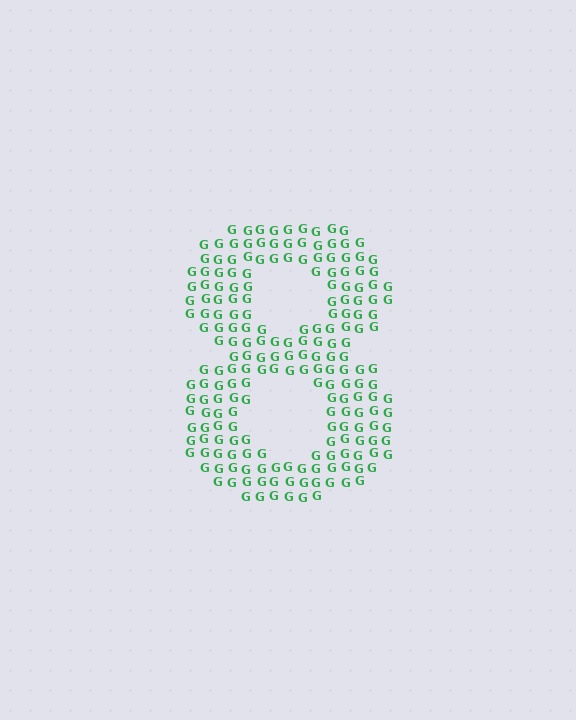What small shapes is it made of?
It is made of small letter G's.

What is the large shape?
The large shape is the digit 8.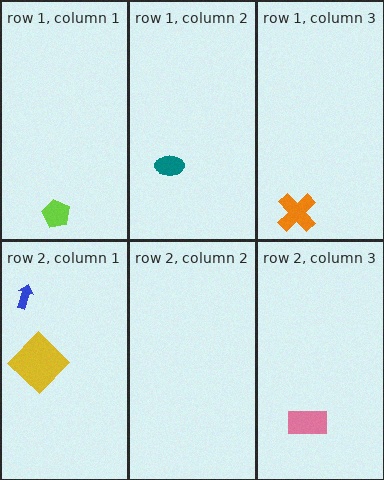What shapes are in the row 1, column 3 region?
The orange cross.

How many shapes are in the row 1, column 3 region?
1.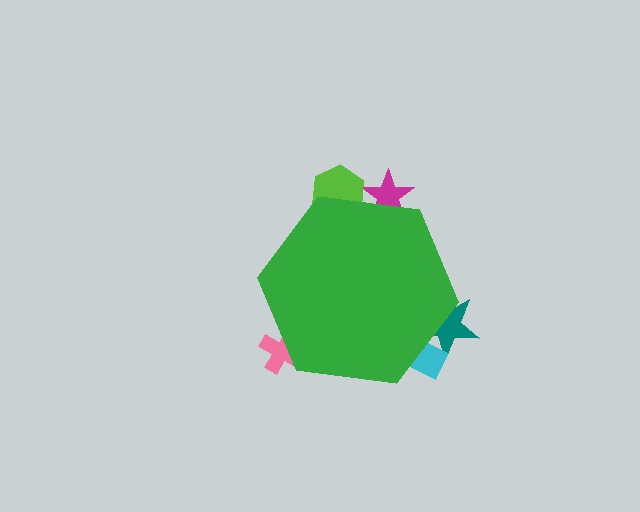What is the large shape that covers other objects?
A green hexagon.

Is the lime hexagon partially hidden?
Yes, the lime hexagon is partially hidden behind the green hexagon.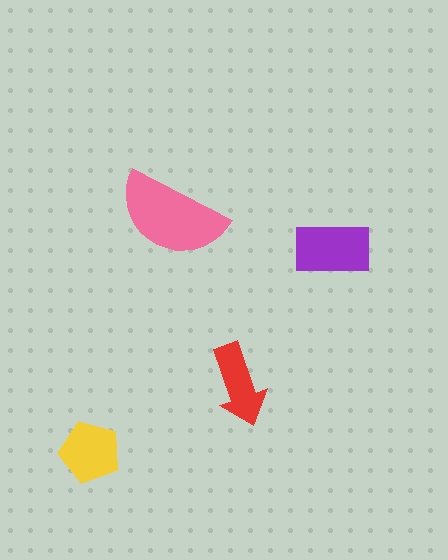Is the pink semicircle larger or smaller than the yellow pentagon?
Larger.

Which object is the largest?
The pink semicircle.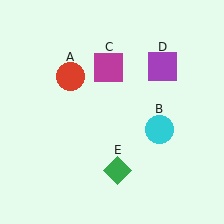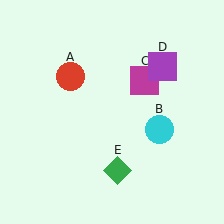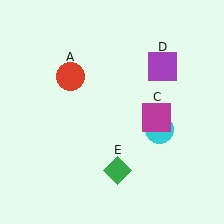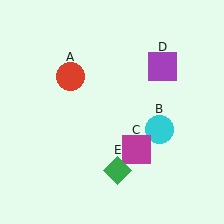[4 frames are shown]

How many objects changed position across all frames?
1 object changed position: magenta square (object C).